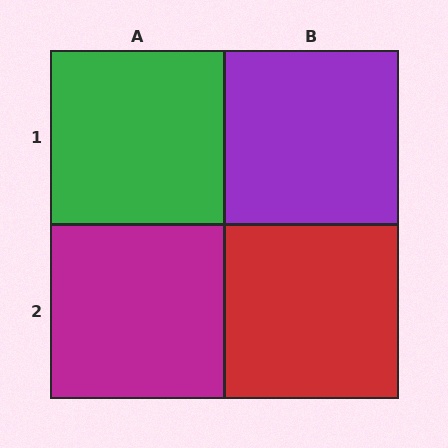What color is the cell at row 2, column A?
Magenta.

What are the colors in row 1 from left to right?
Green, purple.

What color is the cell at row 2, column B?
Red.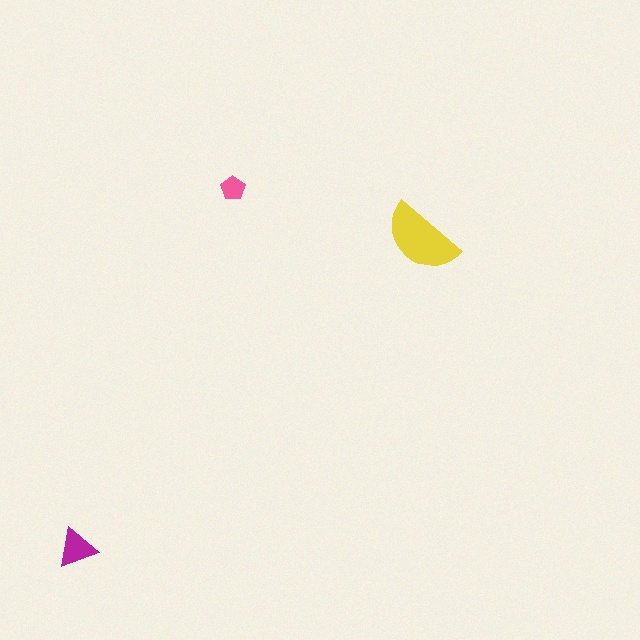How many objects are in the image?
There are 3 objects in the image.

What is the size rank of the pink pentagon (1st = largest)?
3rd.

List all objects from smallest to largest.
The pink pentagon, the magenta triangle, the yellow semicircle.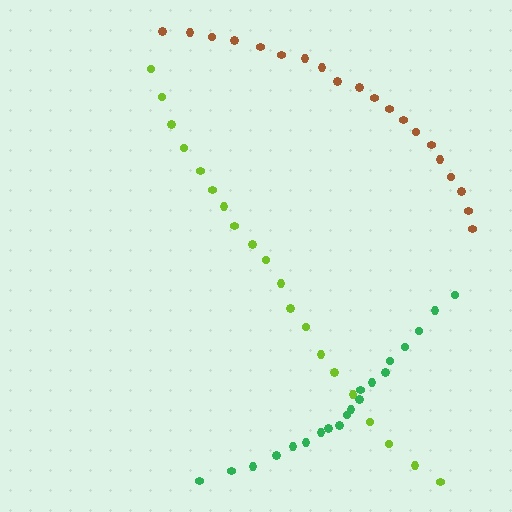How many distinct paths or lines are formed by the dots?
There are 3 distinct paths.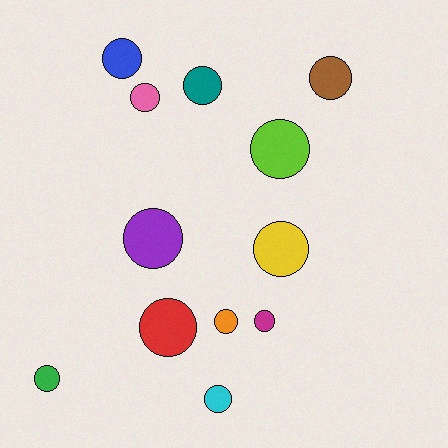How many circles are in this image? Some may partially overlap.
There are 12 circles.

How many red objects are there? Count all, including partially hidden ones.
There is 1 red object.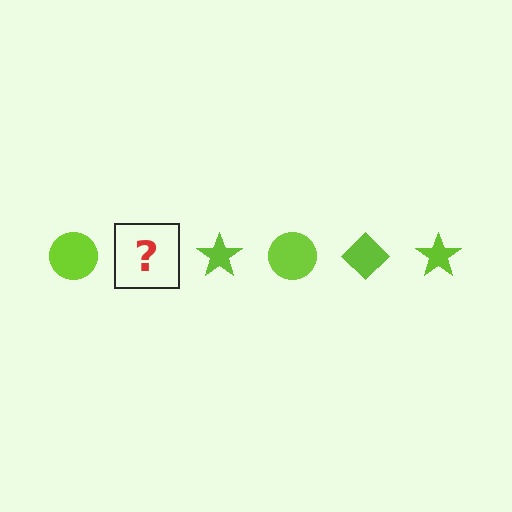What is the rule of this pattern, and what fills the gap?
The rule is that the pattern cycles through circle, diamond, star shapes in lime. The gap should be filled with a lime diamond.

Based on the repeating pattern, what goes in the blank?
The blank should be a lime diamond.